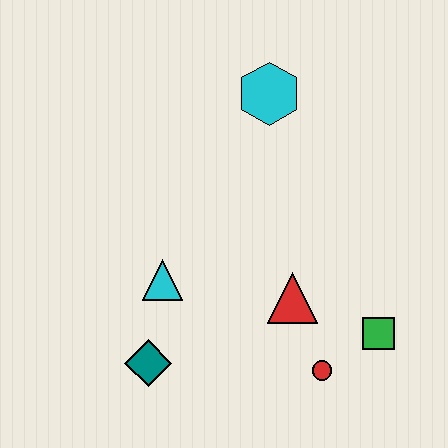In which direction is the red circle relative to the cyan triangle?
The red circle is to the right of the cyan triangle.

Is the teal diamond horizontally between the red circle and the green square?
No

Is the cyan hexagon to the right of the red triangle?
No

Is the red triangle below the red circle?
No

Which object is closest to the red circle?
The green square is closest to the red circle.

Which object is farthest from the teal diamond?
The cyan hexagon is farthest from the teal diamond.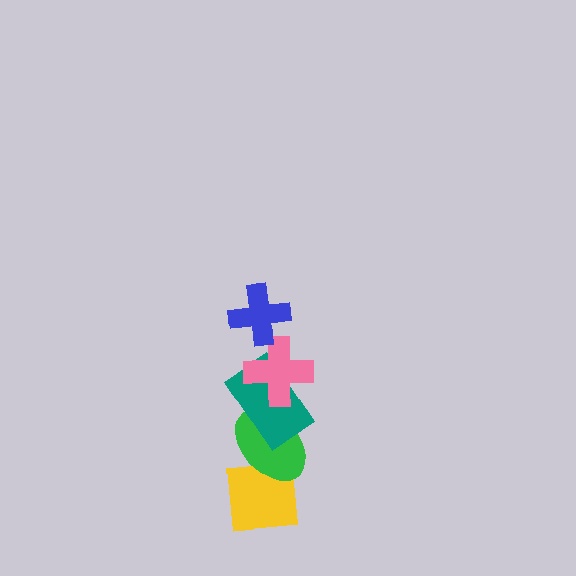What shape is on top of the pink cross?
The blue cross is on top of the pink cross.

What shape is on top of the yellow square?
The green ellipse is on top of the yellow square.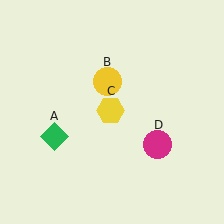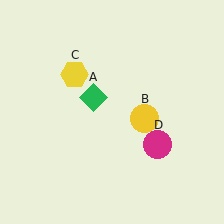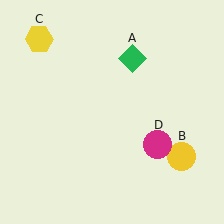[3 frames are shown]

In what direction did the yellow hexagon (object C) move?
The yellow hexagon (object C) moved up and to the left.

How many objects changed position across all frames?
3 objects changed position: green diamond (object A), yellow circle (object B), yellow hexagon (object C).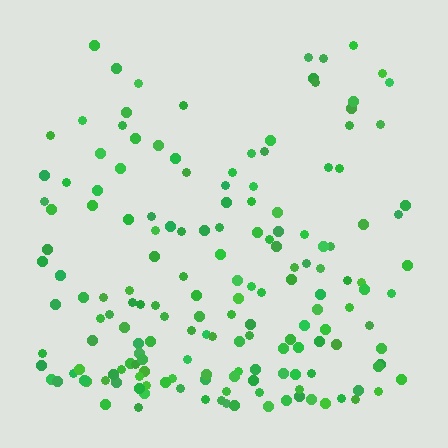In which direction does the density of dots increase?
From top to bottom, with the bottom side densest.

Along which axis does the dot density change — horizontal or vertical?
Vertical.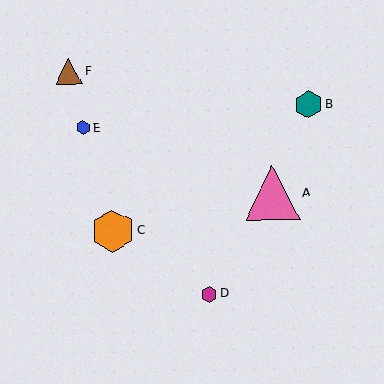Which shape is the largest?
The pink triangle (labeled A) is the largest.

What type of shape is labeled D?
Shape D is a magenta hexagon.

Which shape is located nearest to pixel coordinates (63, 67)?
The brown triangle (labeled F) at (69, 71) is nearest to that location.